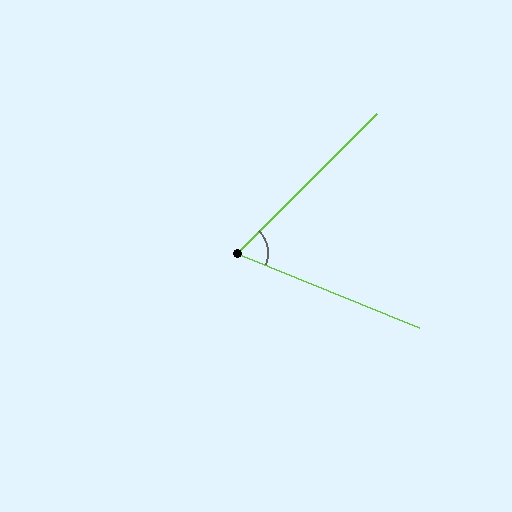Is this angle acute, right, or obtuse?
It is acute.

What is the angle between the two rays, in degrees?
Approximately 67 degrees.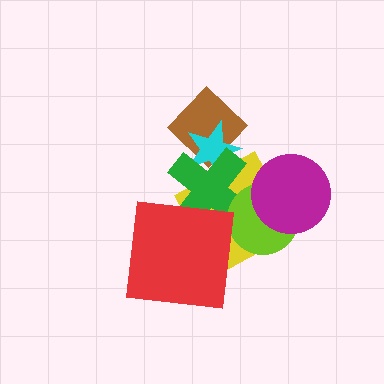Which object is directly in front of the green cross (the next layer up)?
The lime circle is directly in front of the green cross.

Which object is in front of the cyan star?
The green cross is in front of the cyan star.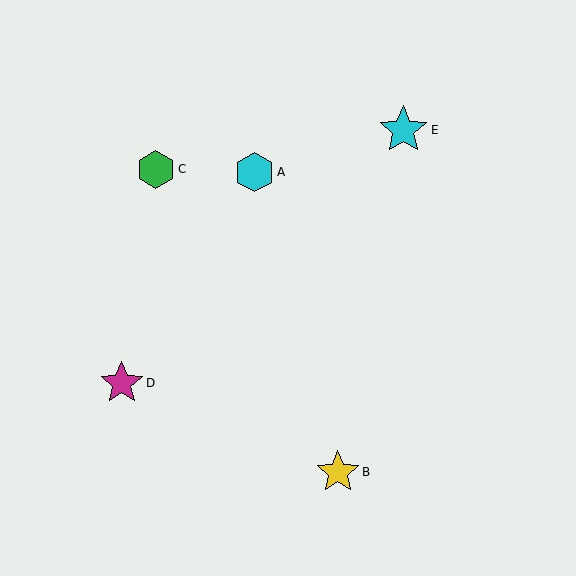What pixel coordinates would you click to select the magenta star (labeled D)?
Click at (122, 383) to select the magenta star D.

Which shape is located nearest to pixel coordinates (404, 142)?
The cyan star (labeled E) at (403, 130) is nearest to that location.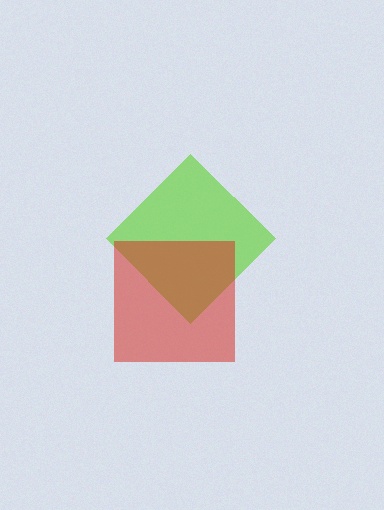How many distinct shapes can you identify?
There are 2 distinct shapes: a lime diamond, a red square.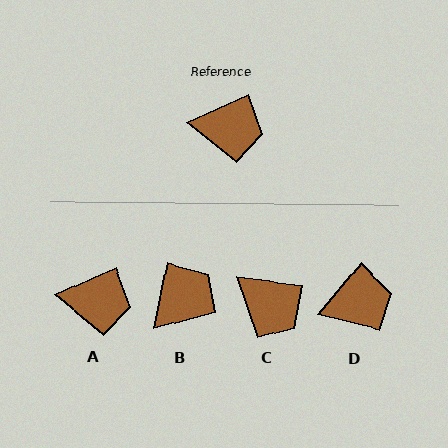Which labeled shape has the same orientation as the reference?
A.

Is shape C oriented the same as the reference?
No, it is off by about 31 degrees.